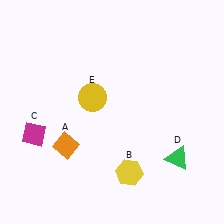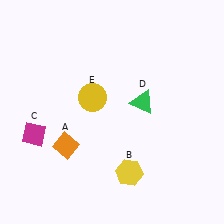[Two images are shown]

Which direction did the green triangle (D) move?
The green triangle (D) moved up.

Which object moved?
The green triangle (D) moved up.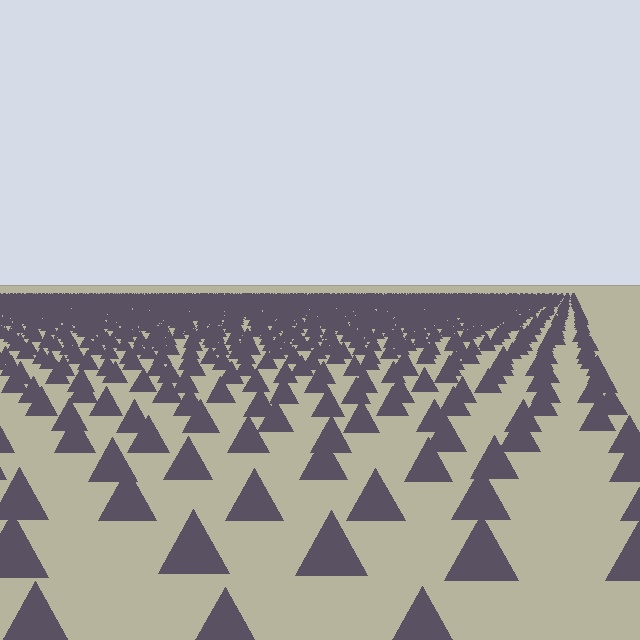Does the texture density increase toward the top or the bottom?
Density increases toward the top.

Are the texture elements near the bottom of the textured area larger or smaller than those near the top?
Larger. Near the bottom, elements are closer to the viewer and appear at a bigger on-screen size.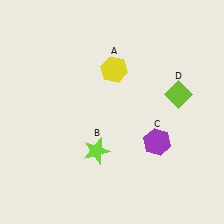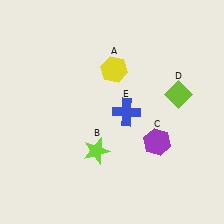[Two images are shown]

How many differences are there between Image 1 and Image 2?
There is 1 difference between the two images.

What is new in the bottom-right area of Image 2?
A blue cross (E) was added in the bottom-right area of Image 2.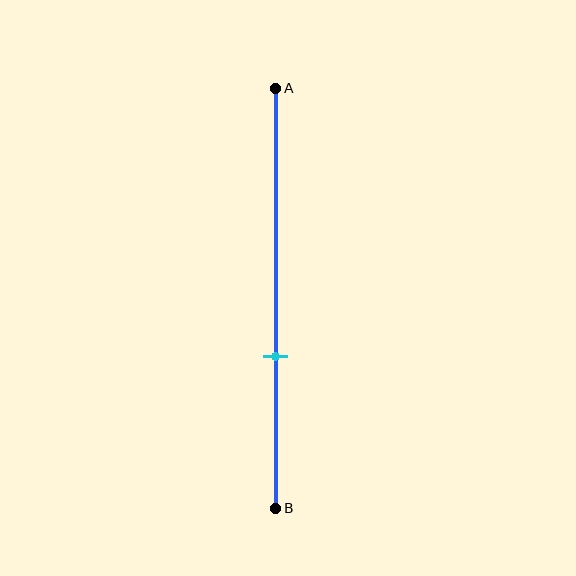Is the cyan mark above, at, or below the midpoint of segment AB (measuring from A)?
The cyan mark is below the midpoint of segment AB.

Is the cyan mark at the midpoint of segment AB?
No, the mark is at about 65% from A, not at the 50% midpoint.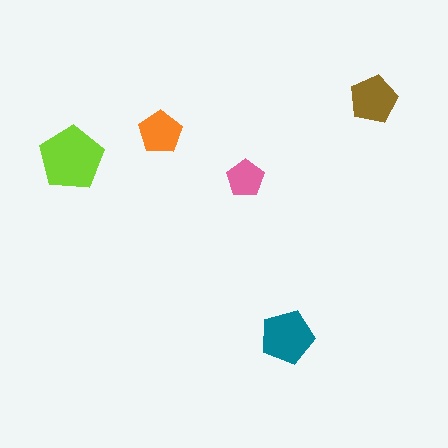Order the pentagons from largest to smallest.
the lime one, the teal one, the brown one, the orange one, the pink one.